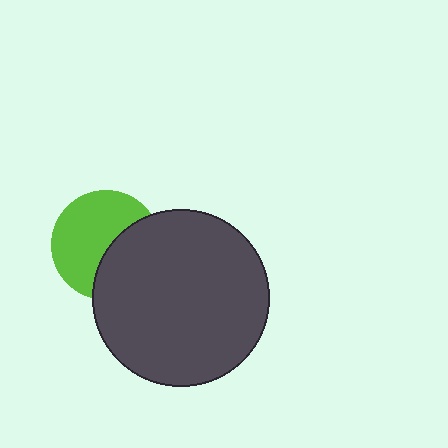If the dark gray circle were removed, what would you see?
You would see the complete lime circle.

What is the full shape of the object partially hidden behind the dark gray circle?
The partially hidden object is a lime circle.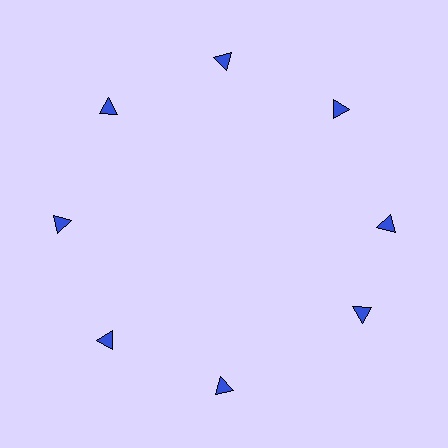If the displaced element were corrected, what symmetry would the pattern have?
It would have 8-fold rotational symmetry — the pattern would map onto itself every 45 degrees.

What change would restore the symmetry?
The symmetry would be restored by rotating it back into even spacing with its neighbors so that all 8 triangles sit at equal angles and equal distance from the center.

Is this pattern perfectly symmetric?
No. The 8 blue triangles are arranged in a ring, but one element near the 4 o'clock position is rotated out of alignment along the ring, breaking the 8-fold rotational symmetry.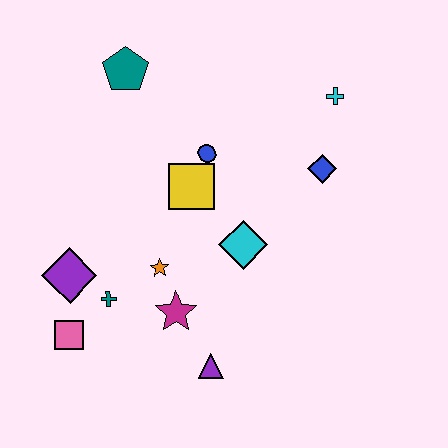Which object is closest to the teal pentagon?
The blue circle is closest to the teal pentagon.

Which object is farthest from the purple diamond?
The cyan cross is farthest from the purple diamond.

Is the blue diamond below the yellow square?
No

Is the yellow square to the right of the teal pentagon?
Yes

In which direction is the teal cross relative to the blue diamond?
The teal cross is to the left of the blue diamond.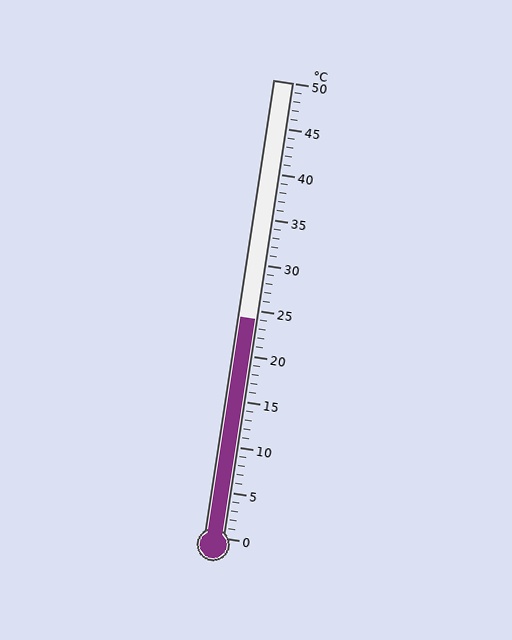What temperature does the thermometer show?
The thermometer shows approximately 24°C.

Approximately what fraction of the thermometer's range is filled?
The thermometer is filled to approximately 50% of its range.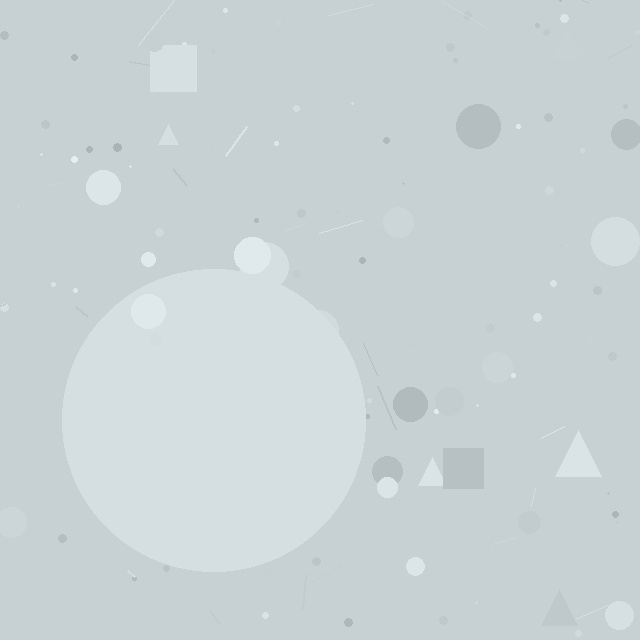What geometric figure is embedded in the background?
A circle is embedded in the background.